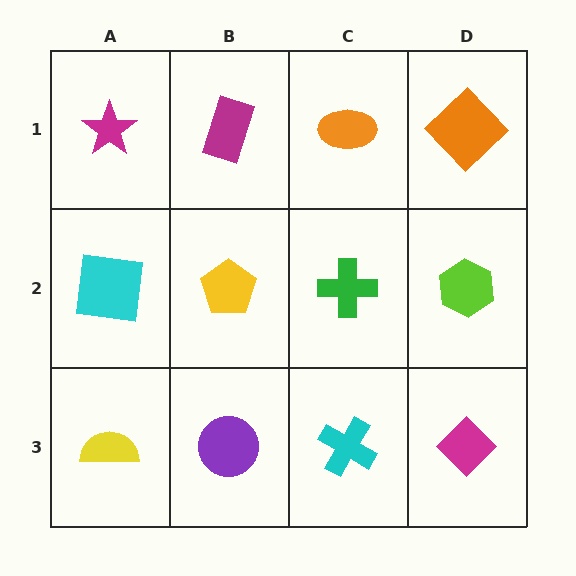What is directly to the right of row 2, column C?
A lime hexagon.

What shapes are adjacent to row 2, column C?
An orange ellipse (row 1, column C), a cyan cross (row 3, column C), a yellow pentagon (row 2, column B), a lime hexagon (row 2, column D).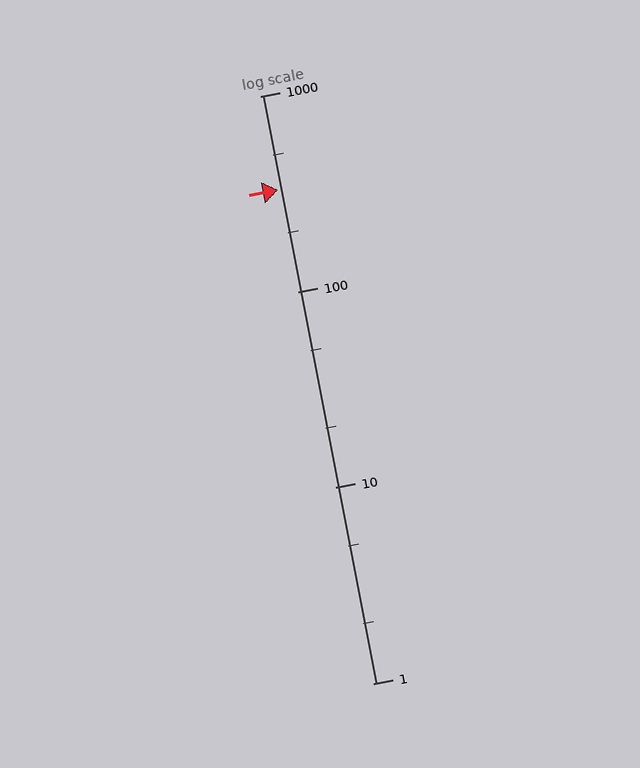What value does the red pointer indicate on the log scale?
The pointer indicates approximately 330.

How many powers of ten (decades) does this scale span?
The scale spans 3 decades, from 1 to 1000.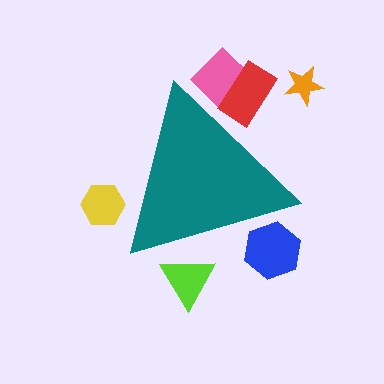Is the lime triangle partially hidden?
Yes, the lime triangle is partially hidden behind the teal triangle.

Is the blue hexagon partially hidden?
Yes, the blue hexagon is partially hidden behind the teal triangle.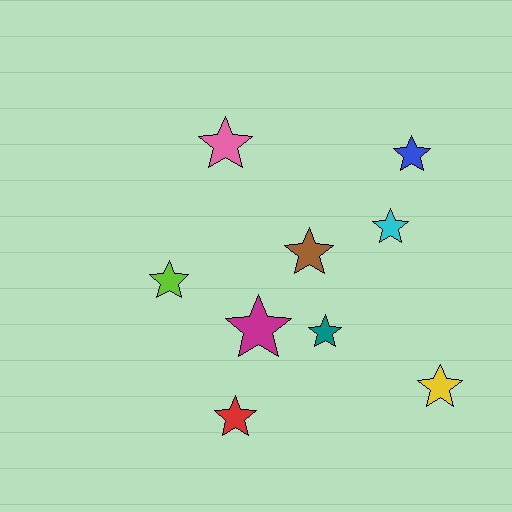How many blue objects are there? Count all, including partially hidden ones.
There is 1 blue object.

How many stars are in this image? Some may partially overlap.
There are 9 stars.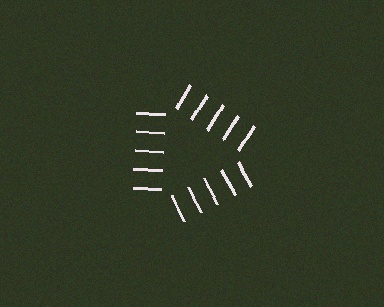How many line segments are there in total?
15 — 5 along each of the 3 edges.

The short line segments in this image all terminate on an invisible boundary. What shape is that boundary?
An illusory triangle — the line segments terminate on its edges but no continuous stroke is drawn.